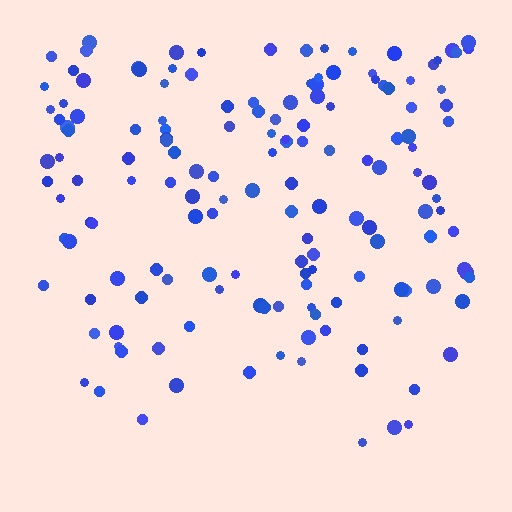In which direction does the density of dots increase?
From bottom to top, with the top side densest.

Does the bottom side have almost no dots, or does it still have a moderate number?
Still a moderate number, just noticeably fewer than the top.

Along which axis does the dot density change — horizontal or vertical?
Vertical.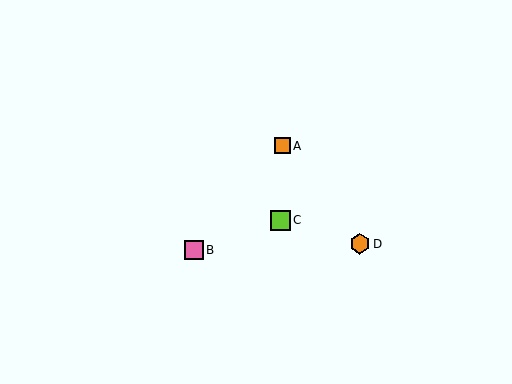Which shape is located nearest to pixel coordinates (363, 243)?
The orange hexagon (labeled D) at (360, 244) is nearest to that location.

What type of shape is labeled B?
Shape B is a pink square.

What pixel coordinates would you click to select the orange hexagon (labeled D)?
Click at (360, 244) to select the orange hexagon D.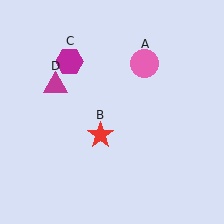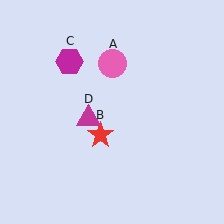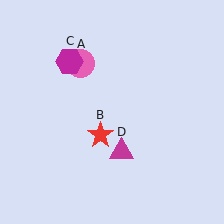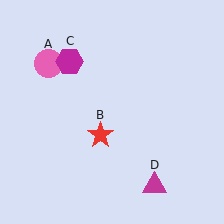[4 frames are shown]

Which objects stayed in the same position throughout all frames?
Red star (object B) and magenta hexagon (object C) remained stationary.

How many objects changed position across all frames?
2 objects changed position: pink circle (object A), magenta triangle (object D).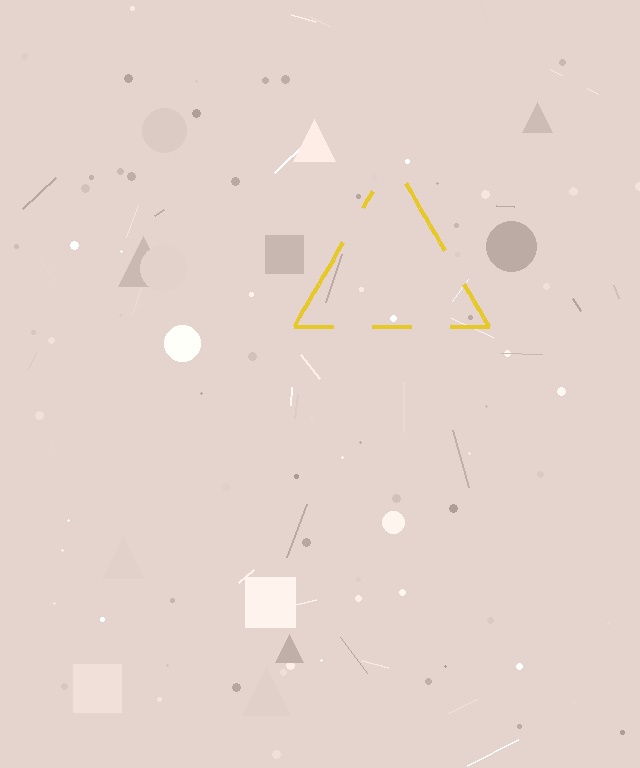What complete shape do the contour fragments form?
The contour fragments form a triangle.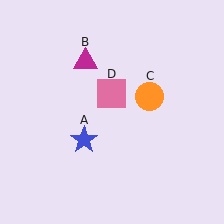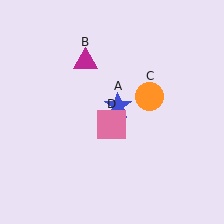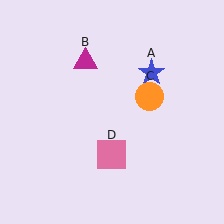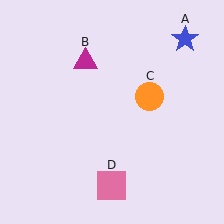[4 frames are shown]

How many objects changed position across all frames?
2 objects changed position: blue star (object A), pink square (object D).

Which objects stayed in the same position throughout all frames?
Magenta triangle (object B) and orange circle (object C) remained stationary.